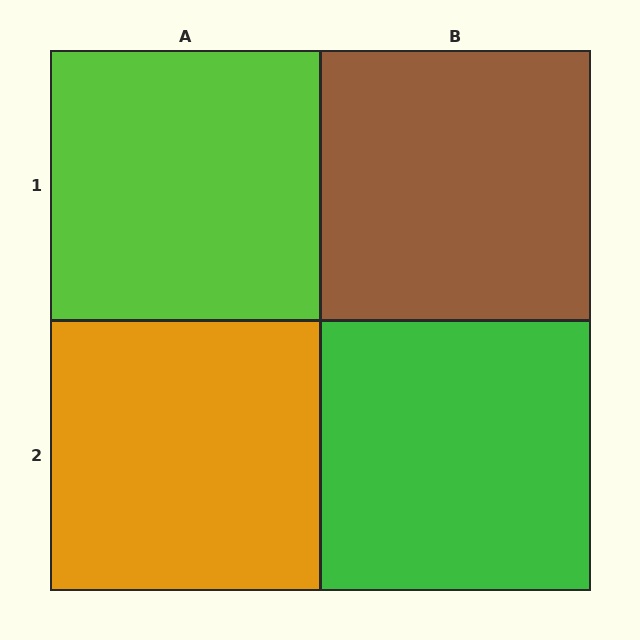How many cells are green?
1 cell is green.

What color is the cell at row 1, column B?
Brown.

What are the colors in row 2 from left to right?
Orange, green.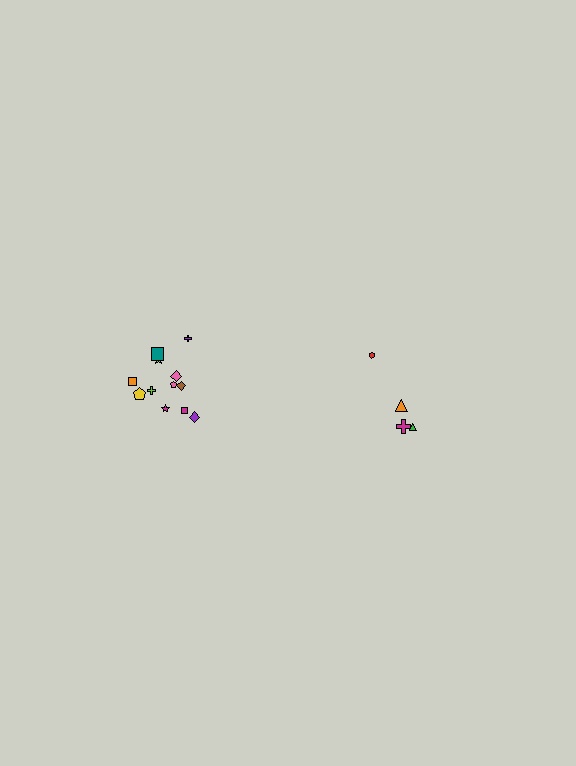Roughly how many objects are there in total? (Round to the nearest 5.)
Roughly 15 objects in total.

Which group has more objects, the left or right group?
The left group.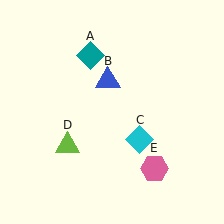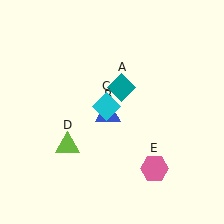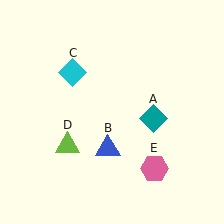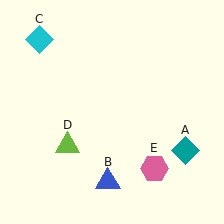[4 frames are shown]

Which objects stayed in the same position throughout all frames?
Lime triangle (object D) and pink hexagon (object E) remained stationary.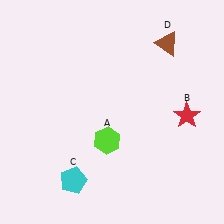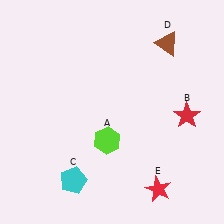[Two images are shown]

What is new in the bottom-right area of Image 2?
A red star (E) was added in the bottom-right area of Image 2.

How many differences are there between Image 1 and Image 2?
There is 1 difference between the two images.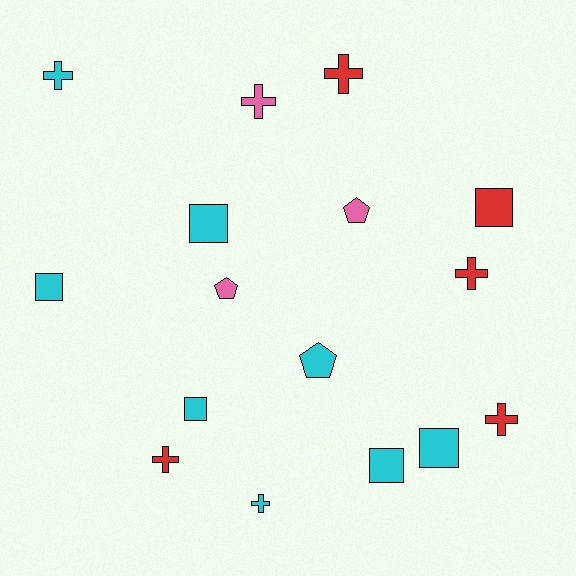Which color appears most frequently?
Cyan, with 8 objects.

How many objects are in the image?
There are 16 objects.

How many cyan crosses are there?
There are 2 cyan crosses.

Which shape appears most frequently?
Cross, with 7 objects.